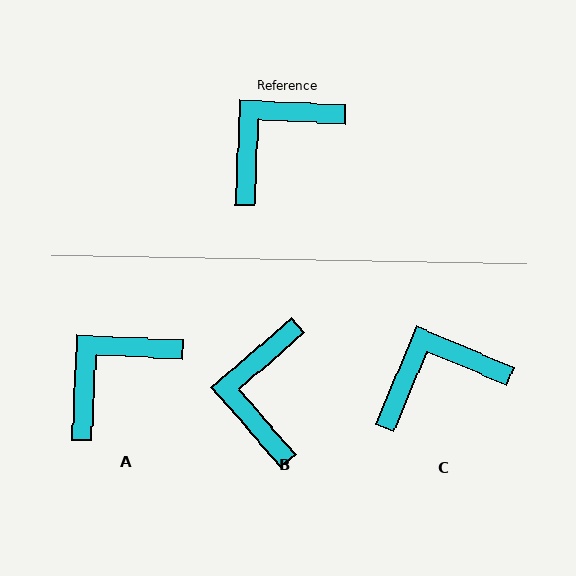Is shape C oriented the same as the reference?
No, it is off by about 20 degrees.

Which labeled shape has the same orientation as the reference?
A.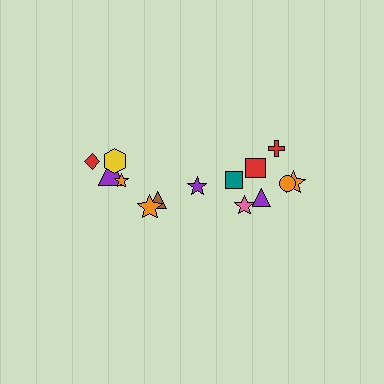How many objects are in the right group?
There are 8 objects.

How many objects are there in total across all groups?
There are 14 objects.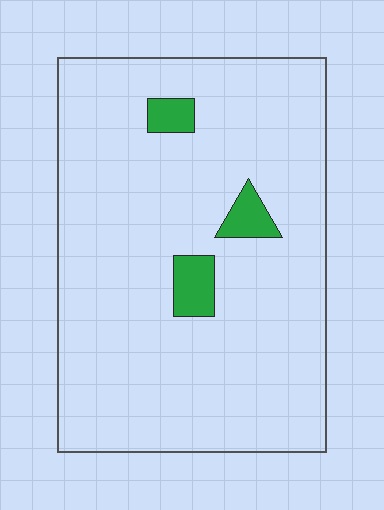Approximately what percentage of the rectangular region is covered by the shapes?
Approximately 5%.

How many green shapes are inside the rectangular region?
3.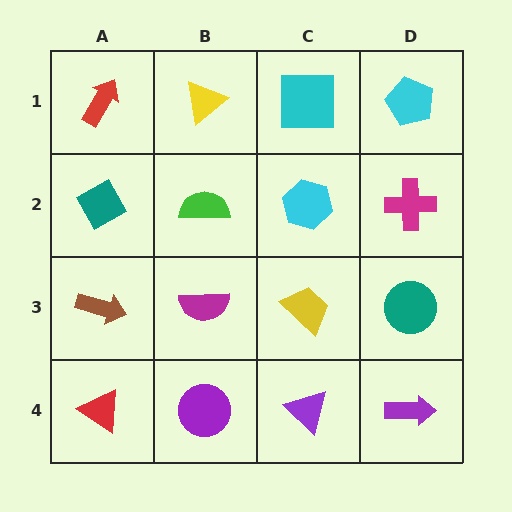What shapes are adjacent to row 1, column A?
A teal diamond (row 2, column A), a yellow triangle (row 1, column B).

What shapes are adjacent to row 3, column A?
A teal diamond (row 2, column A), a red triangle (row 4, column A), a magenta semicircle (row 3, column B).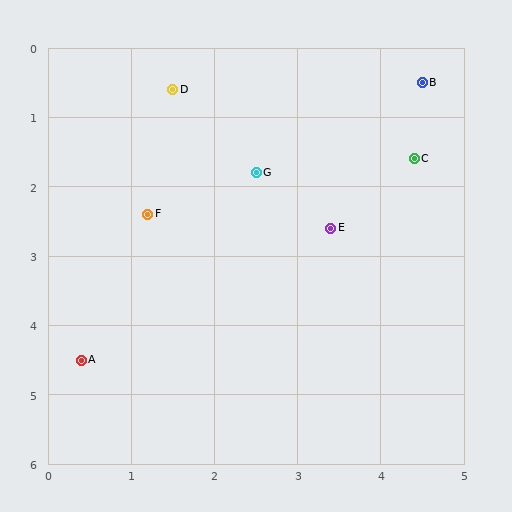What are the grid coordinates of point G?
Point G is at approximately (2.5, 1.8).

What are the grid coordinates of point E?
Point E is at approximately (3.4, 2.6).